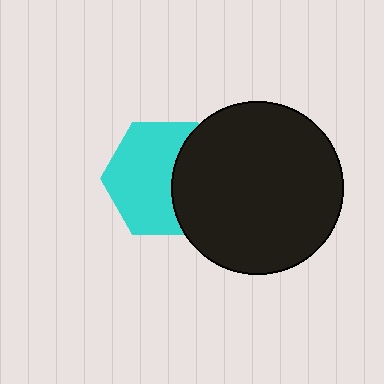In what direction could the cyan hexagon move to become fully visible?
The cyan hexagon could move left. That would shift it out from behind the black circle entirely.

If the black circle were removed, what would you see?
You would see the complete cyan hexagon.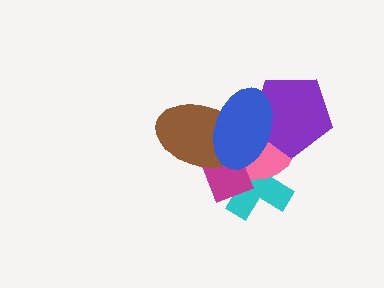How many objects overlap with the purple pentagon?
2 objects overlap with the purple pentagon.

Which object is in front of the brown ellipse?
The blue ellipse is in front of the brown ellipse.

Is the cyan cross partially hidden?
Yes, it is partially covered by another shape.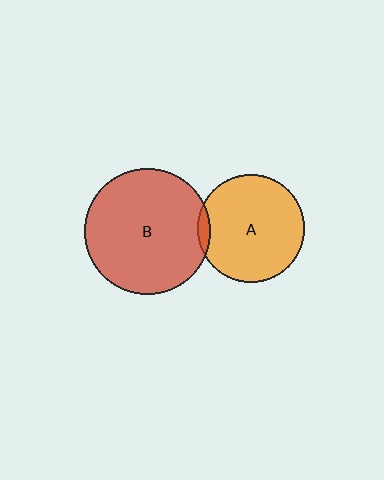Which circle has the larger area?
Circle B (red).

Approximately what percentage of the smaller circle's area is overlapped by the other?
Approximately 5%.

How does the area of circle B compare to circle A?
Approximately 1.4 times.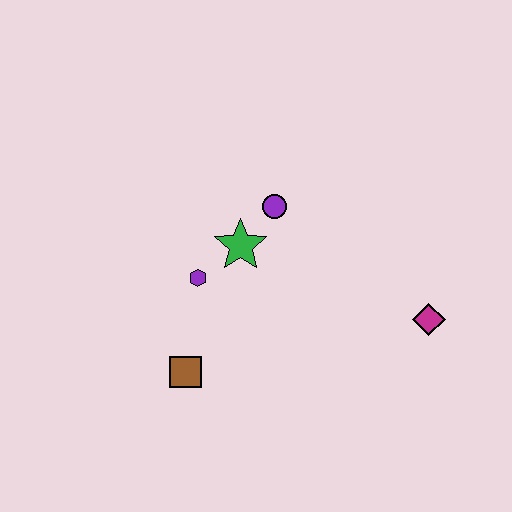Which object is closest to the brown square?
The purple hexagon is closest to the brown square.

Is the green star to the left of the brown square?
No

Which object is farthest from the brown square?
The magenta diamond is farthest from the brown square.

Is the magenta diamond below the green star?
Yes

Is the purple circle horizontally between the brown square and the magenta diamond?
Yes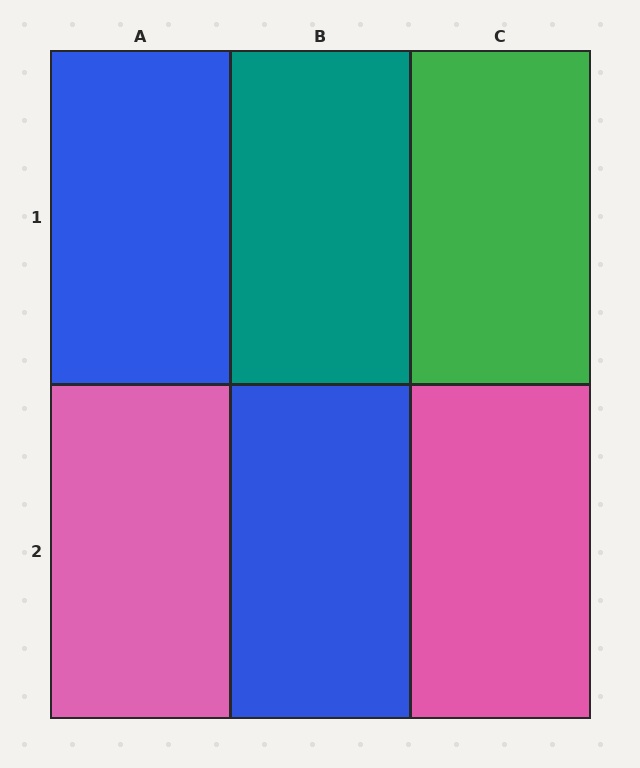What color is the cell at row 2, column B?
Blue.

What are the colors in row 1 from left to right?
Blue, teal, green.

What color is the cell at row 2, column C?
Pink.